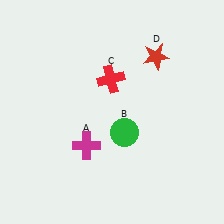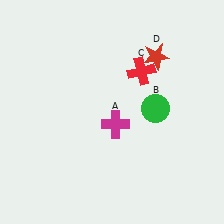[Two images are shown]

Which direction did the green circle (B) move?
The green circle (B) moved right.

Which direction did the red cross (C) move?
The red cross (C) moved right.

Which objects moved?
The objects that moved are: the magenta cross (A), the green circle (B), the red cross (C).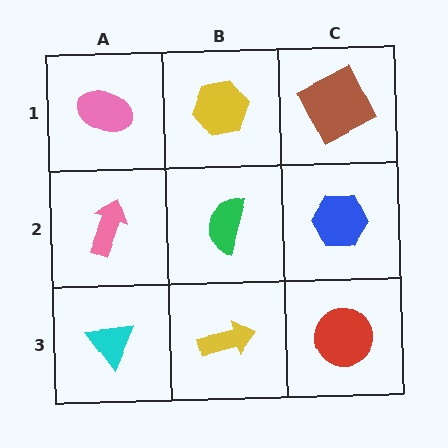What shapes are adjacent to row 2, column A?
A pink ellipse (row 1, column A), a cyan triangle (row 3, column A), a green semicircle (row 2, column B).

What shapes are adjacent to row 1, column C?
A blue hexagon (row 2, column C), a yellow hexagon (row 1, column B).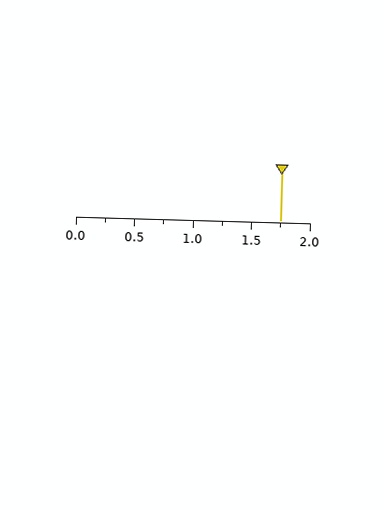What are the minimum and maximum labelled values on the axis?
The axis runs from 0.0 to 2.0.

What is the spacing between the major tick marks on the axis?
The major ticks are spaced 0.5 apart.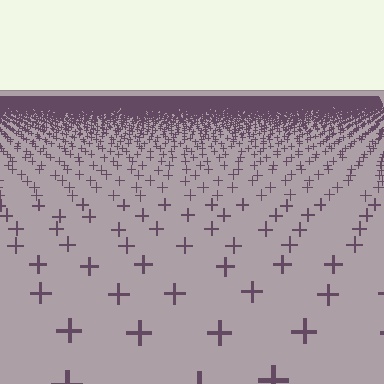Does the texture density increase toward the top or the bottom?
Density increases toward the top.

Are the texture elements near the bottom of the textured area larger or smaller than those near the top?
Larger. Near the bottom, elements are closer to the viewer and appear at a bigger on-screen size.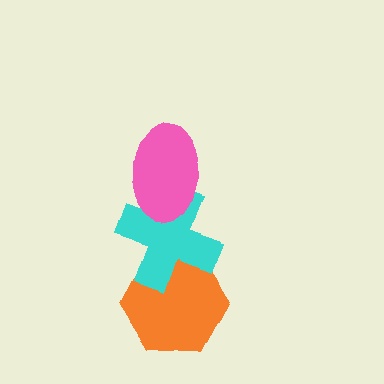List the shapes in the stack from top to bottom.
From top to bottom: the pink ellipse, the cyan cross, the orange hexagon.